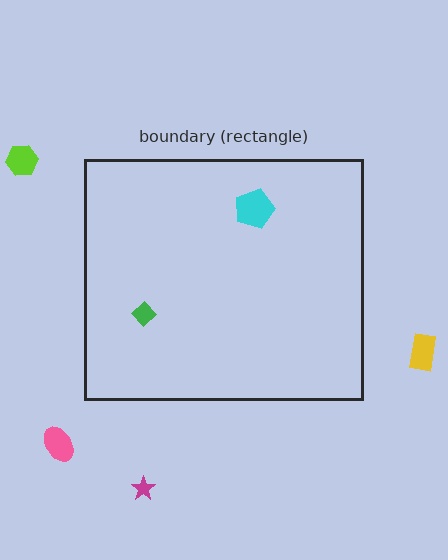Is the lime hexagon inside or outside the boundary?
Outside.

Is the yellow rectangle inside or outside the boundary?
Outside.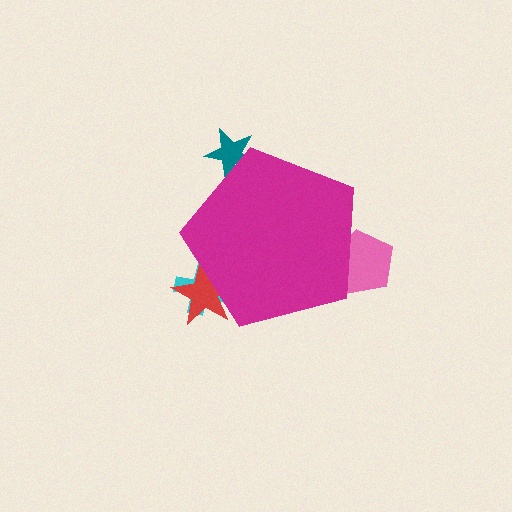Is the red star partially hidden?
Yes, the red star is partially hidden behind the magenta pentagon.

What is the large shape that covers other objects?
A magenta pentagon.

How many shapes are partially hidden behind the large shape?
4 shapes are partially hidden.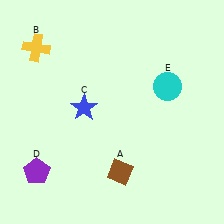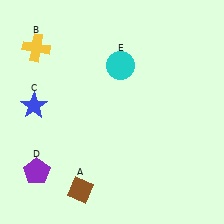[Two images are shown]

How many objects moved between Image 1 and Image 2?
3 objects moved between the two images.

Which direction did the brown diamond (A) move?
The brown diamond (A) moved left.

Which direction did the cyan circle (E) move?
The cyan circle (E) moved left.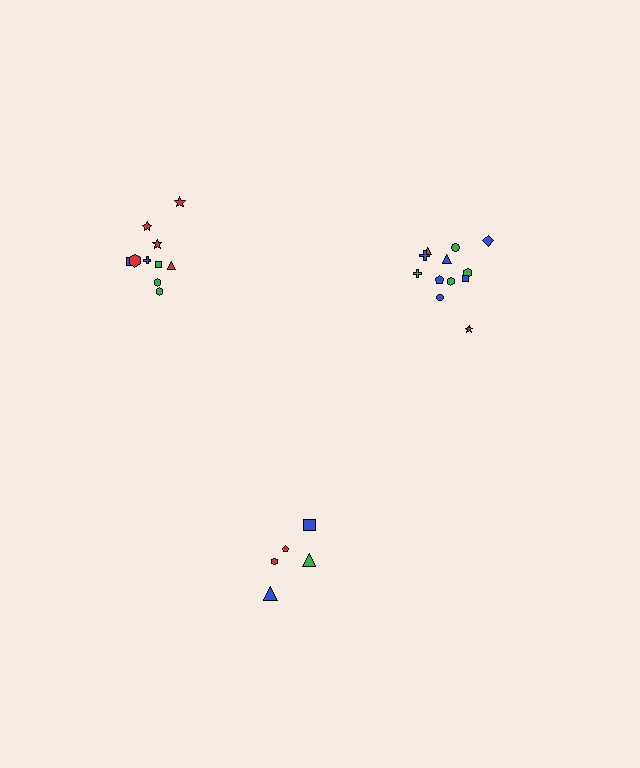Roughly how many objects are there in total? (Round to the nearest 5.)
Roughly 25 objects in total.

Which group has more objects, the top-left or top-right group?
The top-right group.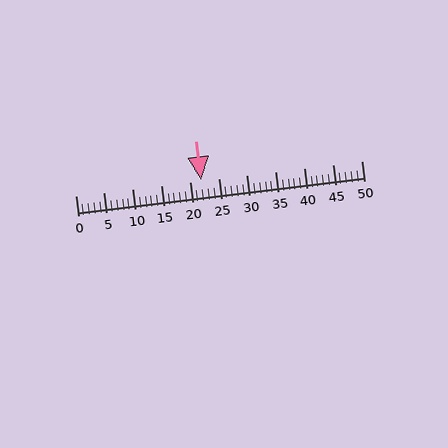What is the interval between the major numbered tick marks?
The major tick marks are spaced 5 units apart.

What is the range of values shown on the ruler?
The ruler shows values from 0 to 50.